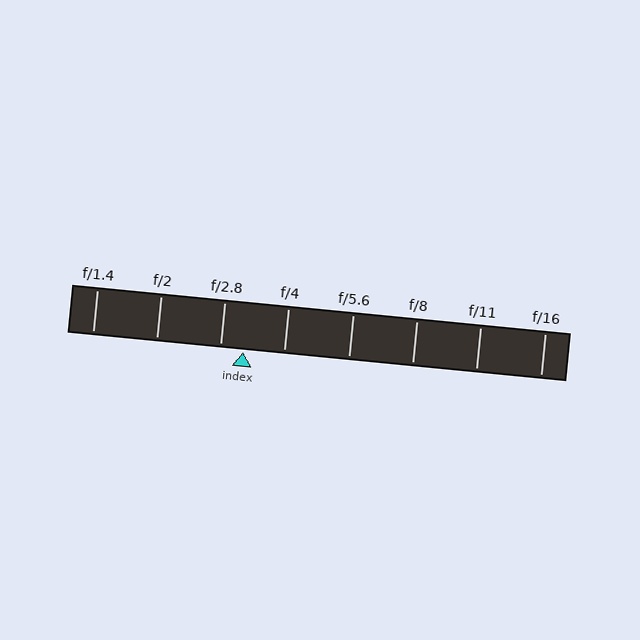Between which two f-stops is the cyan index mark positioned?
The index mark is between f/2.8 and f/4.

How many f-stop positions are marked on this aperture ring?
There are 8 f-stop positions marked.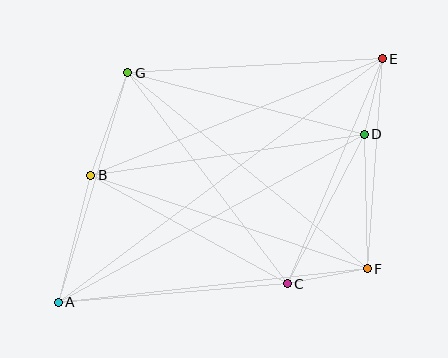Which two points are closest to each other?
Points D and E are closest to each other.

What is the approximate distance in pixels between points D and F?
The distance between D and F is approximately 135 pixels.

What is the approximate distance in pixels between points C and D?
The distance between C and D is approximately 169 pixels.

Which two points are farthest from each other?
Points A and E are farthest from each other.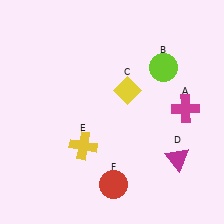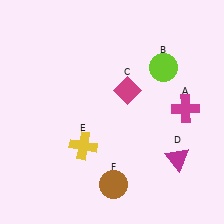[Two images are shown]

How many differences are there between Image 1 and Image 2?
There are 2 differences between the two images.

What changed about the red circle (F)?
In Image 1, F is red. In Image 2, it changed to brown.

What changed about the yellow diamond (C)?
In Image 1, C is yellow. In Image 2, it changed to magenta.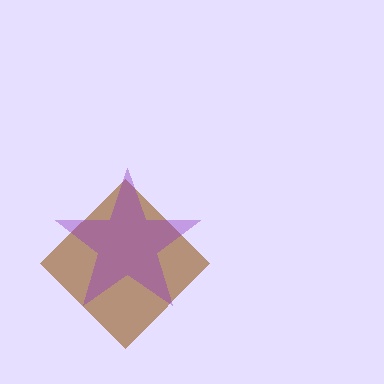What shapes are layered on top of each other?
The layered shapes are: a brown diamond, a purple star.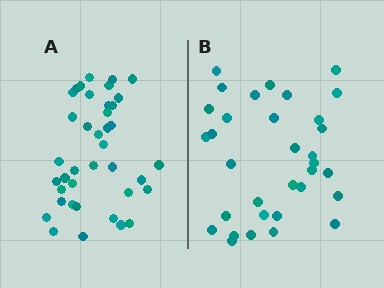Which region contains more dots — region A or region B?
Region A (the left region) has more dots.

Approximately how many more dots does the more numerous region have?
Region A has about 6 more dots than region B.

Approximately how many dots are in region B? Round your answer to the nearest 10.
About 30 dots. (The exact count is 33, which rounds to 30.)